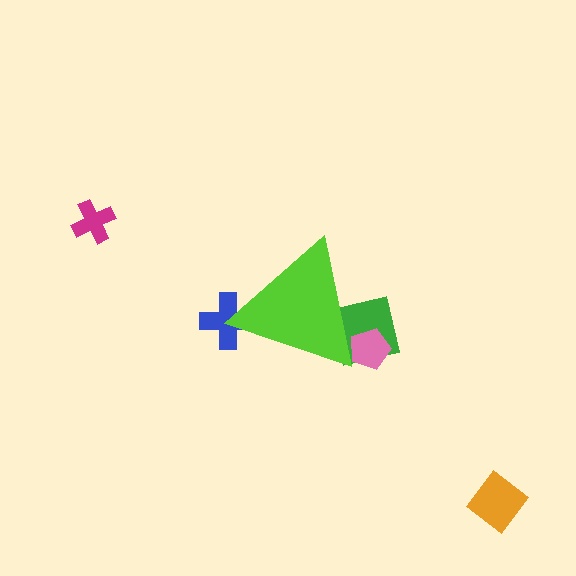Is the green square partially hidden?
Yes, the green square is partially hidden behind the lime triangle.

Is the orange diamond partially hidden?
No, the orange diamond is fully visible.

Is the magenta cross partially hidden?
No, the magenta cross is fully visible.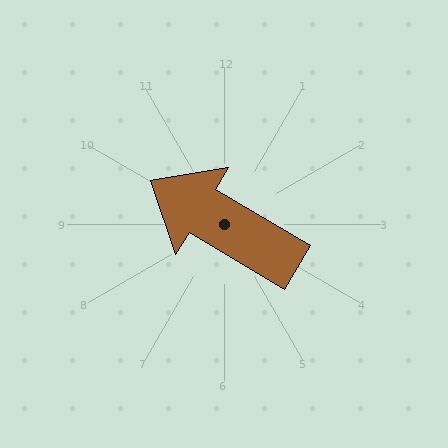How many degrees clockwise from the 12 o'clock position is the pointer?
Approximately 301 degrees.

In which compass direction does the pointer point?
Northwest.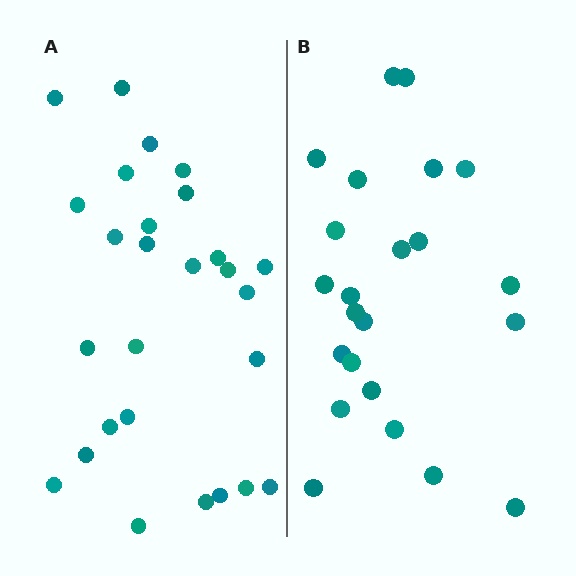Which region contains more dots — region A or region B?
Region A (the left region) has more dots.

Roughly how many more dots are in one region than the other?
Region A has about 4 more dots than region B.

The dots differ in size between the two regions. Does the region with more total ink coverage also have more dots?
No. Region B has more total ink coverage because its dots are larger, but region A actually contains more individual dots. Total area can be misleading — the number of items is what matters here.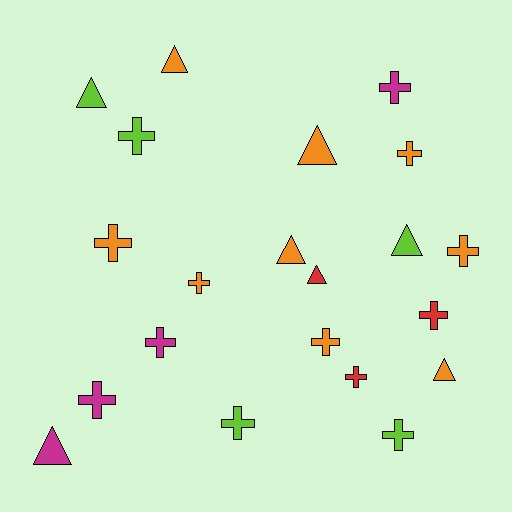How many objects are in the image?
There are 21 objects.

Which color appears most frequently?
Orange, with 9 objects.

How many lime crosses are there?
There are 3 lime crosses.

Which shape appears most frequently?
Cross, with 13 objects.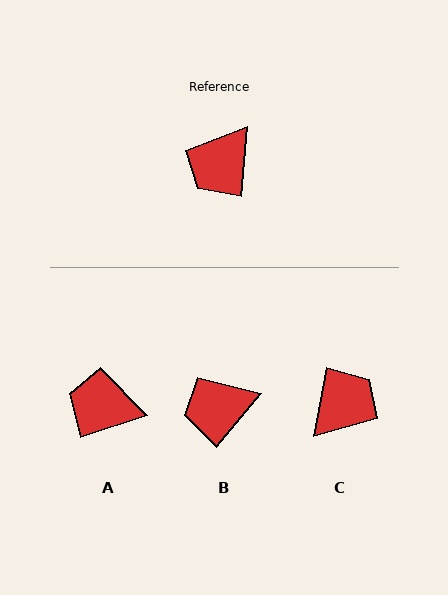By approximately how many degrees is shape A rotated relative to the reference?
Approximately 67 degrees clockwise.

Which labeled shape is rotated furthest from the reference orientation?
C, about 174 degrees away.